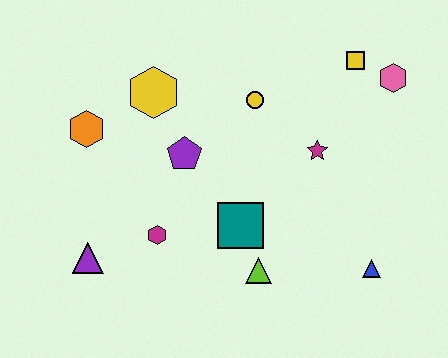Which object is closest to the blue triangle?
The lime triangle is closest to the blue triangle.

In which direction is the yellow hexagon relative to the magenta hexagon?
The yellow hexagon is above the magenta hexagon.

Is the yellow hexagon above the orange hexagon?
Yes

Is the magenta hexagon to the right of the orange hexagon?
Yes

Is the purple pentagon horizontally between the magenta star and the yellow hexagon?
Yes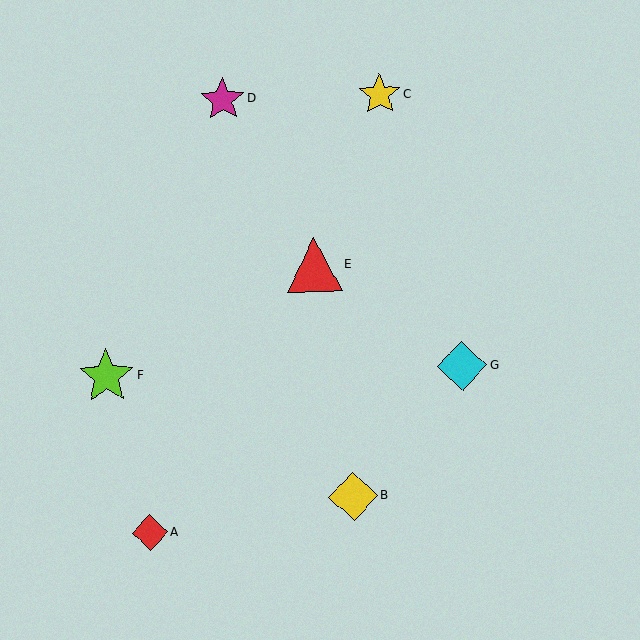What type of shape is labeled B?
Shape B is a yellow diamond.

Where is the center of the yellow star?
The center of the yellow star is at (379, 95).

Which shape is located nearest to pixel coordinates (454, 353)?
The cyan diamond (labeled G) at (462, 366) is nearest to that location.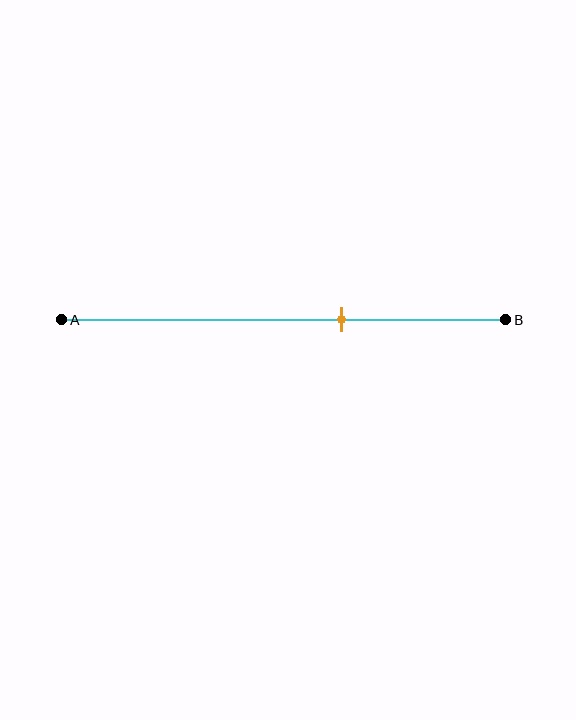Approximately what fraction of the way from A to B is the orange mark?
The orange mark is approximately 65% of the way from A to B.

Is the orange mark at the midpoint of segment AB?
No, the mark is at about 65% from A, not at the 50% midpoint.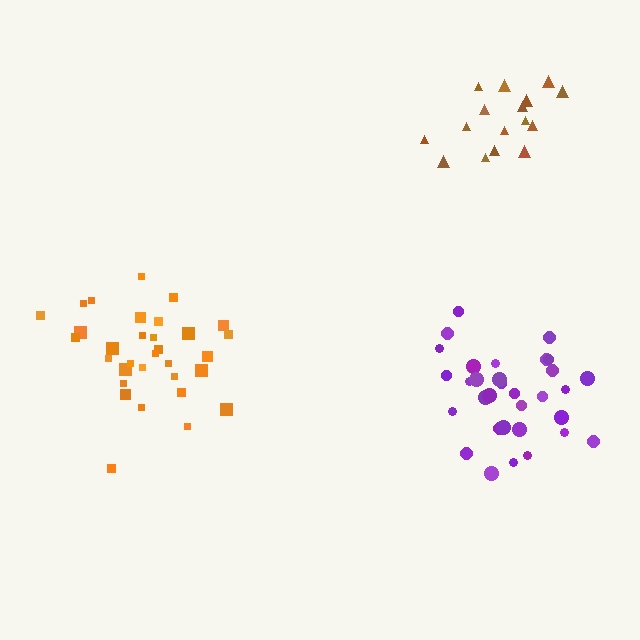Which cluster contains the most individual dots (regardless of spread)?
Purple (32).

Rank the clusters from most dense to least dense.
orange, purple, brown.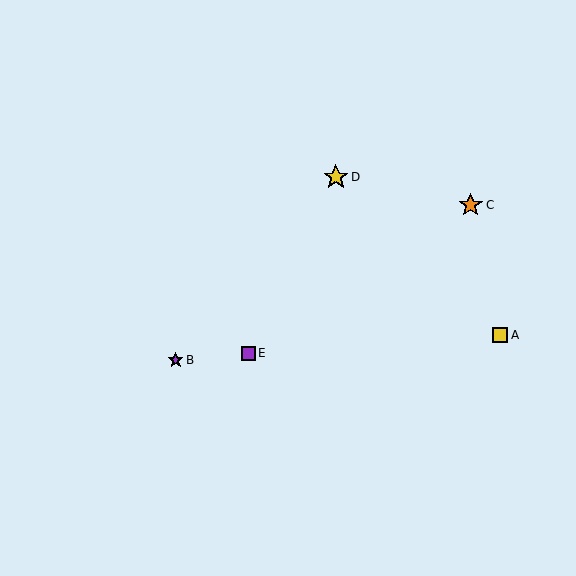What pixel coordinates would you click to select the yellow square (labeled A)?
Click at (500, 335) to select the yellow square A.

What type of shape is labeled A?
Shape A is a yellow square.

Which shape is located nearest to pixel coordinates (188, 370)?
The purple star (labeled B) at (176, 360) is nearest to that location.